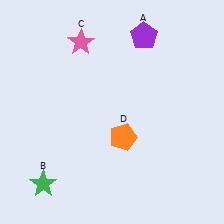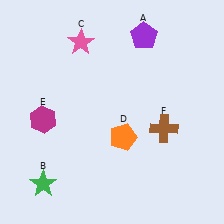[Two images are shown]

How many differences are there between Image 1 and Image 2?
There are 2 differences between the two images.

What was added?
A magenta hexagon (E), a brown cross (F) were added in Image 2.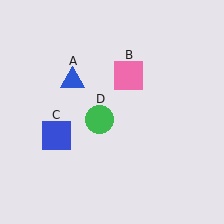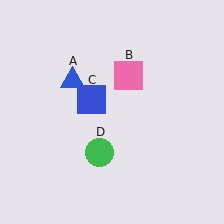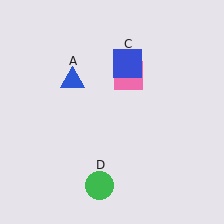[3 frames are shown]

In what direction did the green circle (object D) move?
The green circle (object D) moved down.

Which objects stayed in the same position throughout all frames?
Blue triangle (object A) and pink square (object B) remained stationary.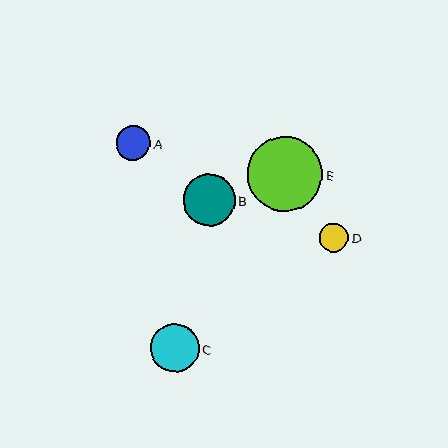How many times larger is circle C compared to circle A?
Circle C is approximately 1.4 times the size of circle A.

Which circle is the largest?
Circle E is the largest with a size of approximately 75 pixels.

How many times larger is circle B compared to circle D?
Circle B is approximately 1.8 times the size of circle D.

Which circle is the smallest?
Circle D is the smallest with a size of approximately 29 pixels.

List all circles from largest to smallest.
From largest to smallest: E, B, C, A, D.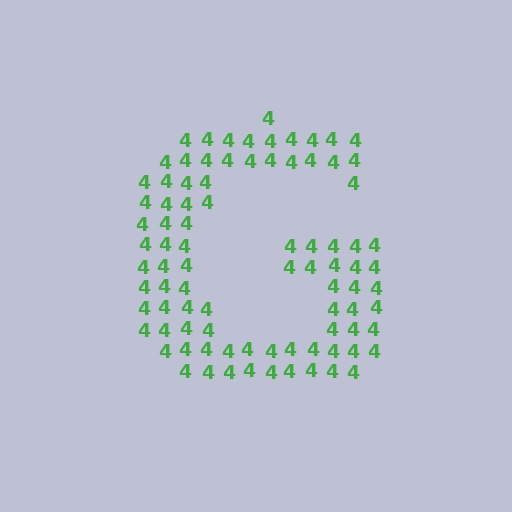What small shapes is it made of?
It is made of small digit 4's.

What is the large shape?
The large shape is the letter G.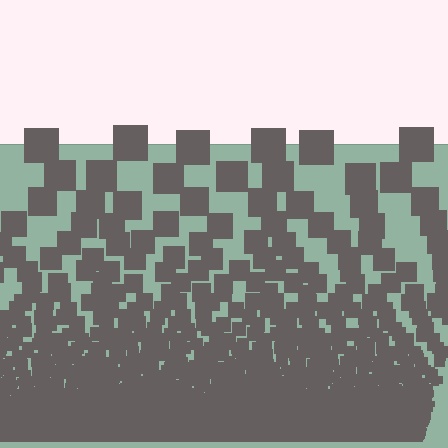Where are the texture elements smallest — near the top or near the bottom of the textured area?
Near the bottom.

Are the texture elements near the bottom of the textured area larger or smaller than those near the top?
Smaller. The gradient is inverted — elements near the bottom are smaller and denser.